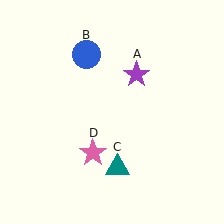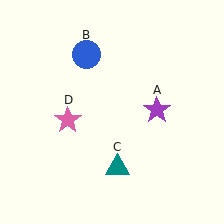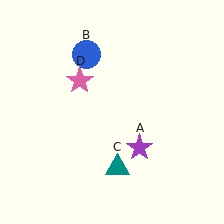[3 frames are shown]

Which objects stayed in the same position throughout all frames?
Blue circle (object B) and teal triangle (object C) remained stationary.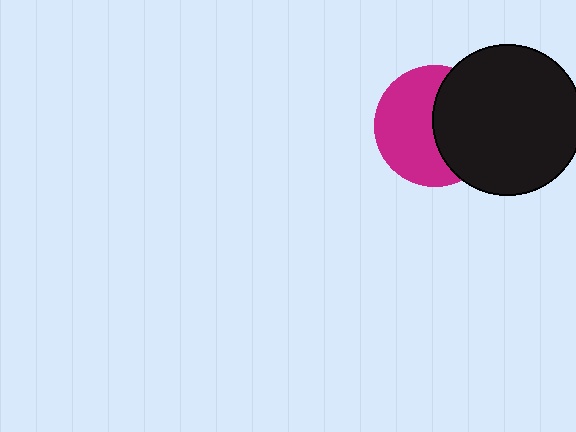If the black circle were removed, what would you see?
You would see the complete magenta circle.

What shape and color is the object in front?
The object in front is a black circle.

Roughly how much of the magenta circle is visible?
About half of it is visible (roughly 56%).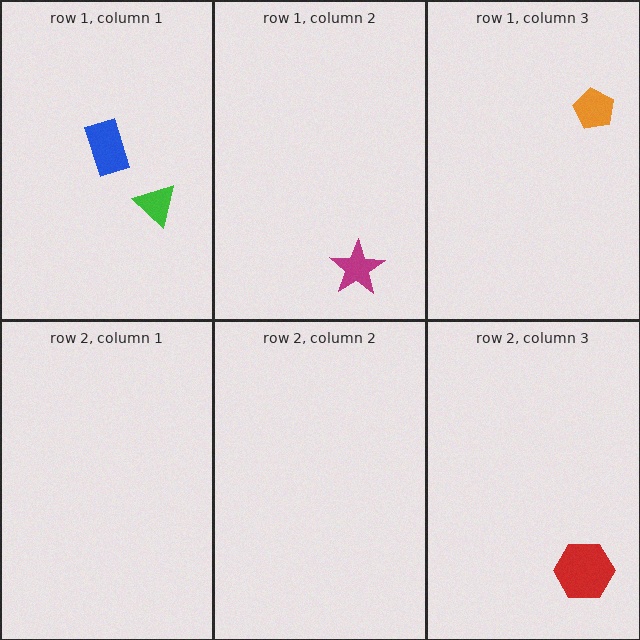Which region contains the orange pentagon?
The row 1, column 3 region.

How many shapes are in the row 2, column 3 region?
1.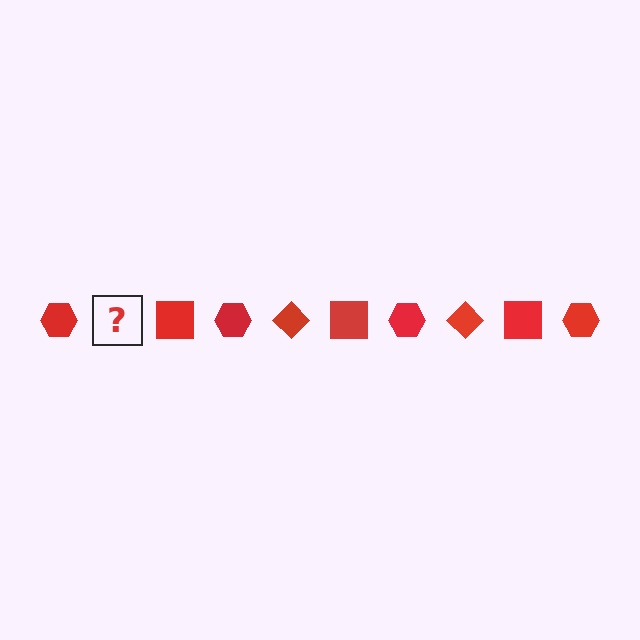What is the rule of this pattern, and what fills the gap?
The rule is that the pattern cycles through hexagon, diamond, square shapes in red. The gap should be filled with a red diamond.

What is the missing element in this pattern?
The missing element is a red diamond.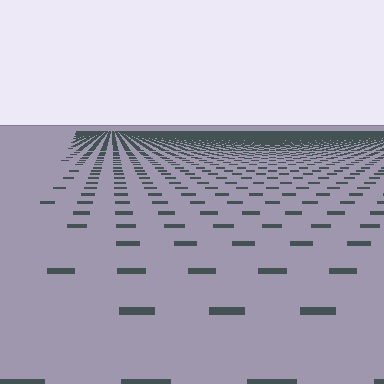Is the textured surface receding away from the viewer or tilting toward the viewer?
The surface is receding away from the viewer. Texture elements get smaller and denser toward the top.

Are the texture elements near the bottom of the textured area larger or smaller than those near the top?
Larger. Near the bottom, elements are closer to the viewer and appear at a bigger on-screen size.